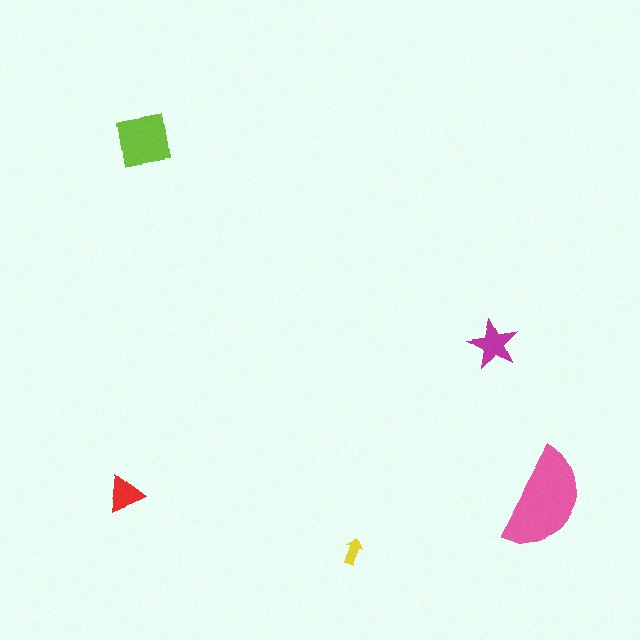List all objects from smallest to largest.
The yellow arrow, the red triangle, the magenta star, the lime square, the pink semicircle.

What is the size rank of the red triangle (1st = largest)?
4th.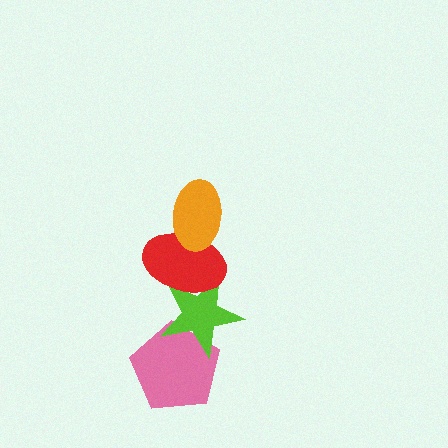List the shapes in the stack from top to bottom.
From top to bottom: the orange ellipse, the red ellipse, the lime star, the pink pentagon.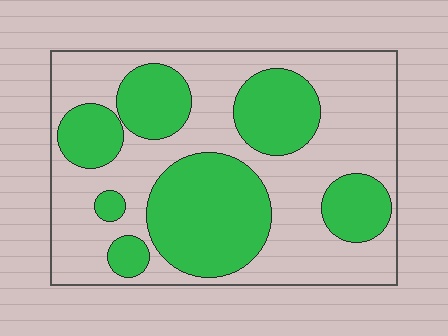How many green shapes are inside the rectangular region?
7.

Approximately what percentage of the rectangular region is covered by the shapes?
Approximately 40%.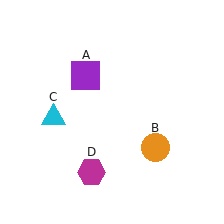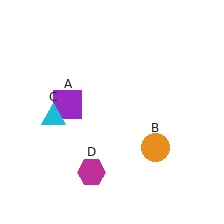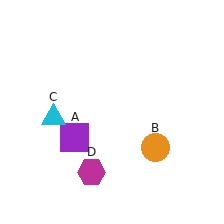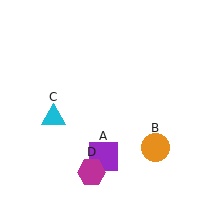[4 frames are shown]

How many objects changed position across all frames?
1 object changed position: purple square (object A).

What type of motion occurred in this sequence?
The purple square (object A) rotated counterclockwise around the center of the scene.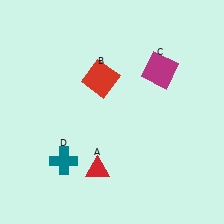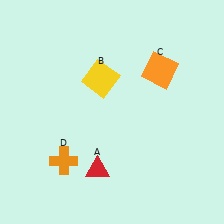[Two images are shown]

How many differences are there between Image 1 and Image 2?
There are 3 differences between the two images.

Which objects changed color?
B changed from red to yellow. C changed from magenta to orange. D changed from teal to orange.